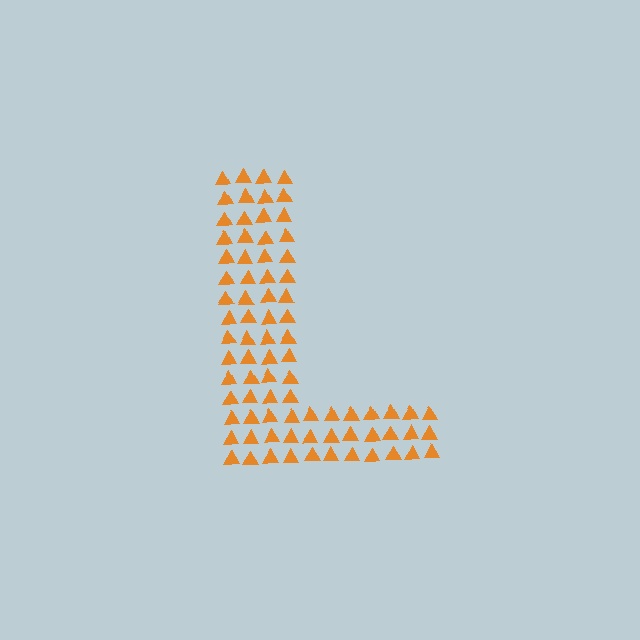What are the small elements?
The small elements are triangles.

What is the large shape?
The large shape is the letter L.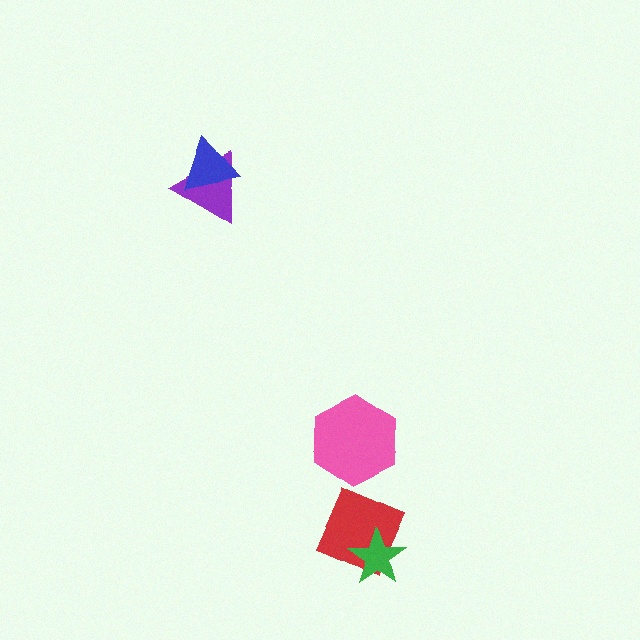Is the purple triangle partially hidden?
Yes, it is partially covered by another shape.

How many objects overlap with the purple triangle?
1 object overlaps with the purple triangle.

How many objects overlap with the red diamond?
1 object overlaps with the red diamond.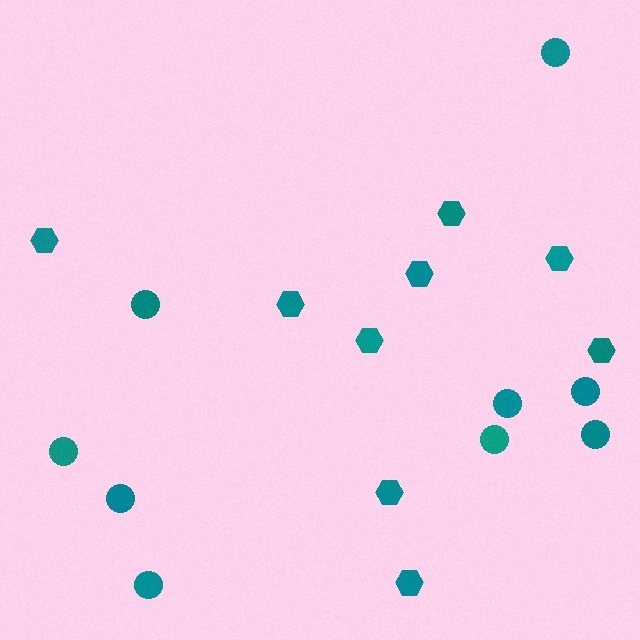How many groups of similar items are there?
There are 2 groups: one group of circles (9) and one group of hexagons (9).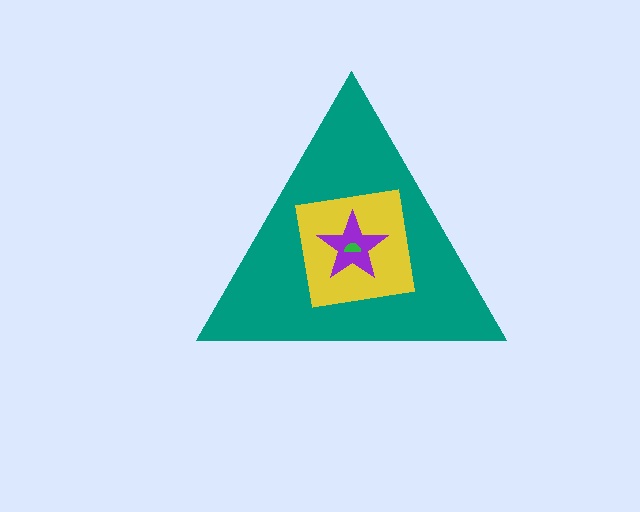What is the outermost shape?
The teal triangle.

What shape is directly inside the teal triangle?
The yellow square.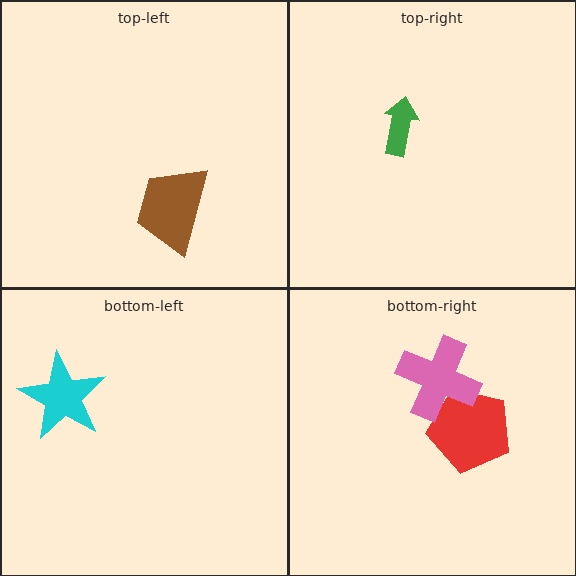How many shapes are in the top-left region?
1.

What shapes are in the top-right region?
The green arrow.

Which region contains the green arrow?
The top-right region.